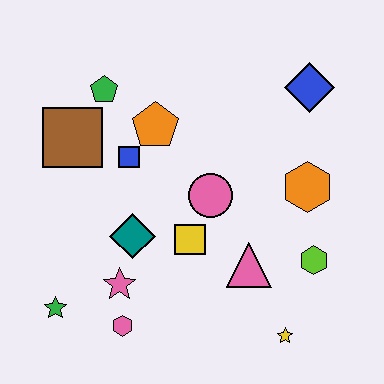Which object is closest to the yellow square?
The pink circle is closest to the yellow square.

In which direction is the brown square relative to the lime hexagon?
The brown square is to the left of the lime hexagon.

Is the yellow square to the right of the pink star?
Yes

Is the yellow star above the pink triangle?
No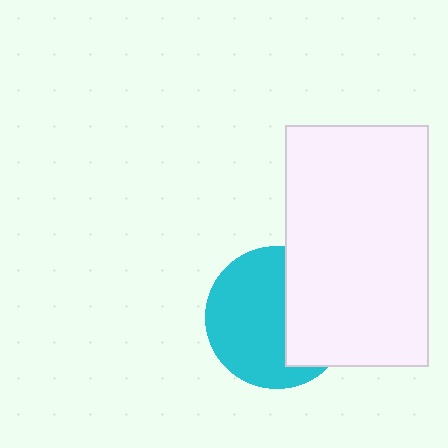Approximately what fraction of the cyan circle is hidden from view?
Roughly 39% of the cyan circle is hidden behind the white rectangle.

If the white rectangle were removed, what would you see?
You would see the complete cyan circle.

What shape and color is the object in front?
The object in front is a white rectangle.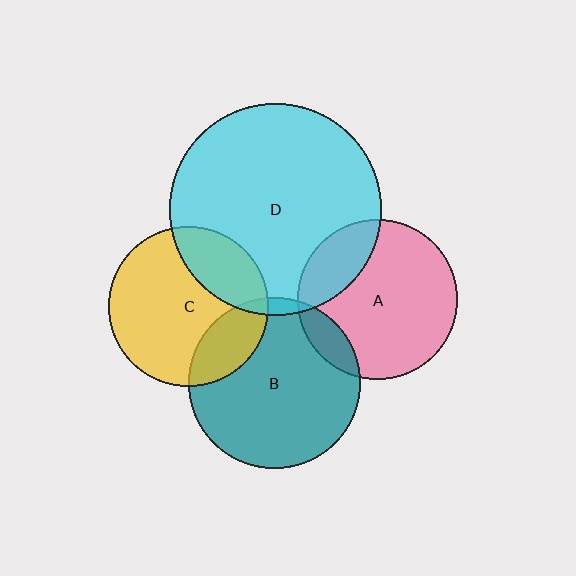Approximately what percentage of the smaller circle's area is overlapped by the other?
Approximately 25%.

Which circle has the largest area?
Circle D (cyan).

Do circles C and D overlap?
Yes.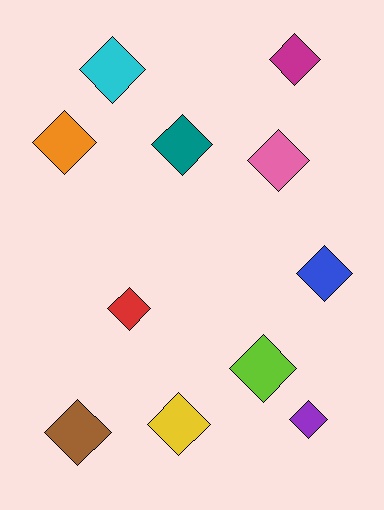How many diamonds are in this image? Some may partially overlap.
There are 11 diamonds.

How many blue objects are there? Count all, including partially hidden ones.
There is 1 blue object.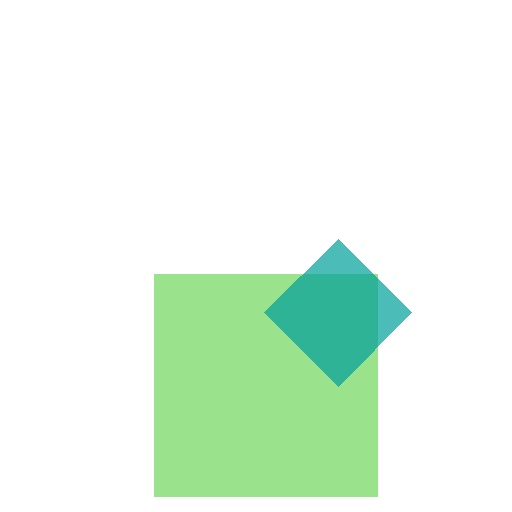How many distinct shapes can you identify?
There are 2 distinct shapes: a lime square, a teal diamond.